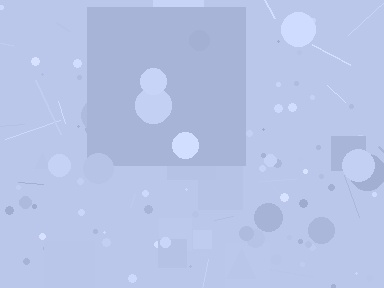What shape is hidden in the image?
A square is hidden in the image.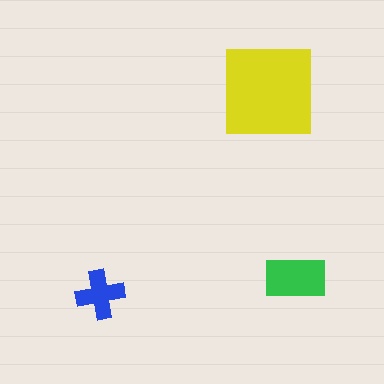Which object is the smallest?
The blue cross.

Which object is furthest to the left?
The blue cross is leftmost.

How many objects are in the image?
There are 3 objects in the image.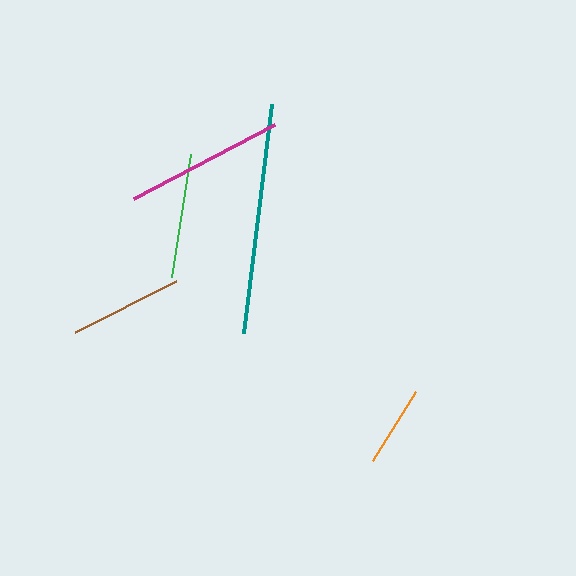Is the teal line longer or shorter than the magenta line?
The teal line is longer than the magenta line.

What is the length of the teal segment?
The teal segment is approximately 231 pixels long.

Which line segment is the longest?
The teal line is the longest at approximately 231 pixels.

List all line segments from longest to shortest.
From longest to shortest: teal, magenta, green, brown, orange.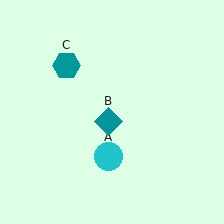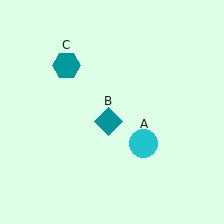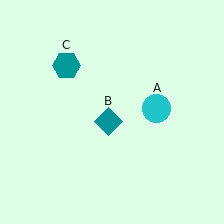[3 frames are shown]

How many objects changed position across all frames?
1 object changed position: cyan circle (object A).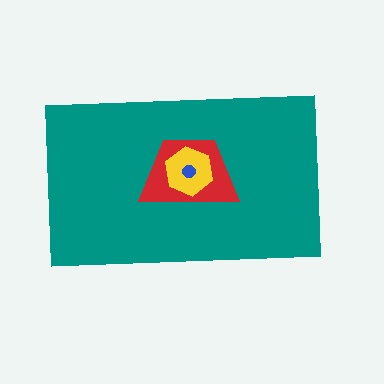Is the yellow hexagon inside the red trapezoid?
Yes.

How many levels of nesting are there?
4.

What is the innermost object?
The blue circle.